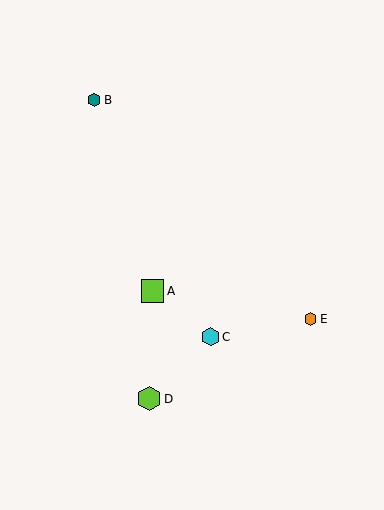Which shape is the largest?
The lime hexagon (labeled D) is the largest.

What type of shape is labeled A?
Shape A is a lime square.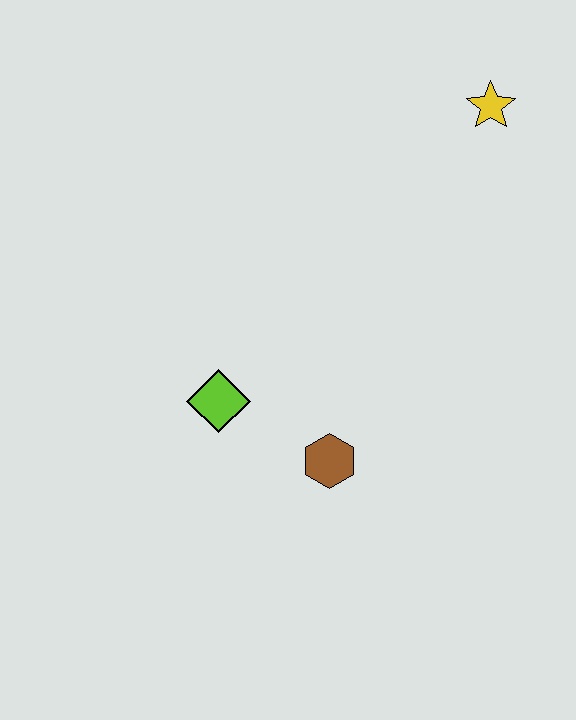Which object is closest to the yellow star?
The brown hexagon is closest to the yellow star.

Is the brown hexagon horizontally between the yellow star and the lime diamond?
Yes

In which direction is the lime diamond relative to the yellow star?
The lime diamond is below the yellow star.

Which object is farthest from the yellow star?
The lime diamond is farthest from the yellow star.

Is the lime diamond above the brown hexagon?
Yes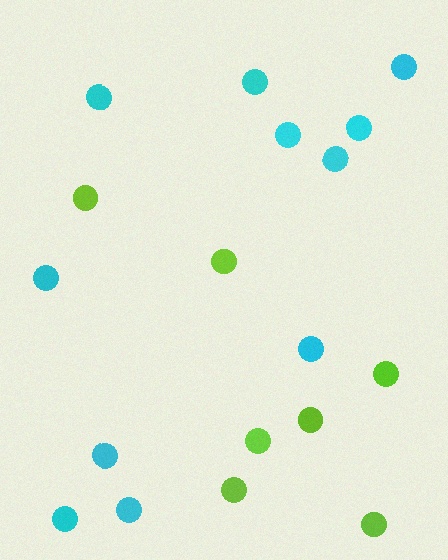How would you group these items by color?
There are 2 groups: one group of cyan circles (11) and one group of lime circles (7).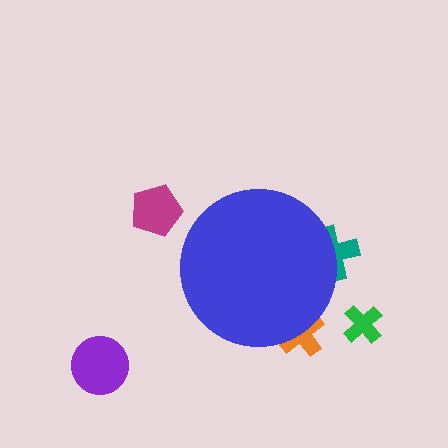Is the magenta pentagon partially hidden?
No, the magenta pentagon is fully visible.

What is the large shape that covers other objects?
A blue circle.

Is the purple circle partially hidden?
No, the purple circle is fully visible.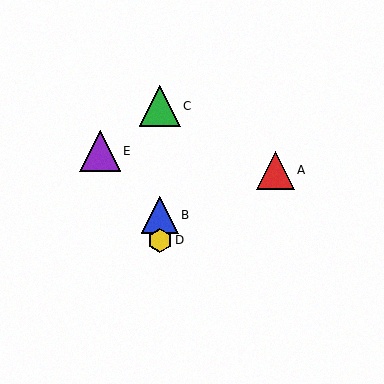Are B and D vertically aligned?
Yes, both are at x≈160.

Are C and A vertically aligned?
No, C is at x≈160 and A is at x≈275.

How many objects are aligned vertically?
3 objects (B, C, D) are aligned vertically.